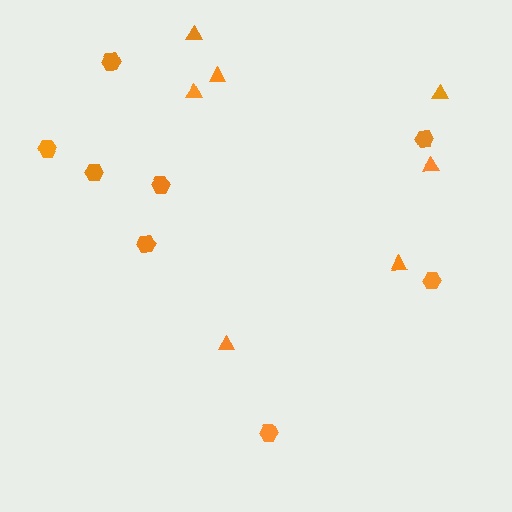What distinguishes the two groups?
There are 2 groups: one group of hexagons (8) and one group of triangles (7).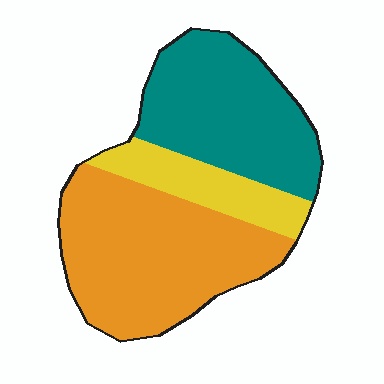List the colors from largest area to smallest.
From largest to smallest: orange, teal, yellow.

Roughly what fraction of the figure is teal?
Teal covers 37% of the figure.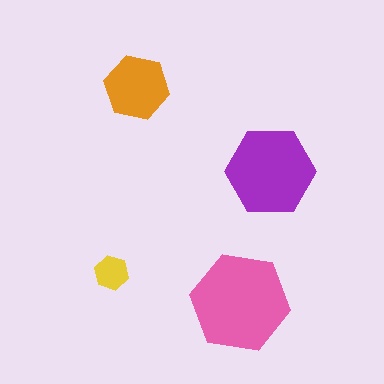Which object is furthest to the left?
The yellow hexagon is leftmost.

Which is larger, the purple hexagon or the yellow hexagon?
The purple one.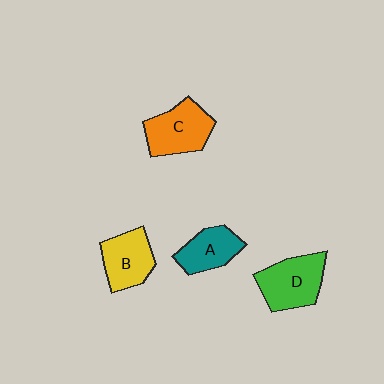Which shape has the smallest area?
Shape A (teal).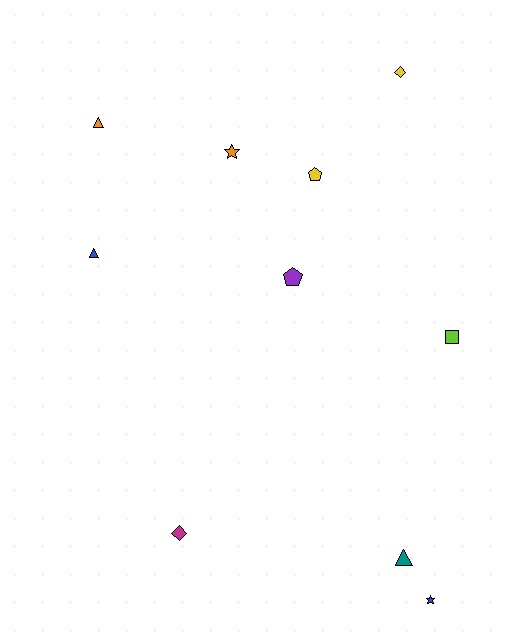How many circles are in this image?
There are no circles.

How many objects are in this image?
There are 10 objects.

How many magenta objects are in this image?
There is 1 magenta object.